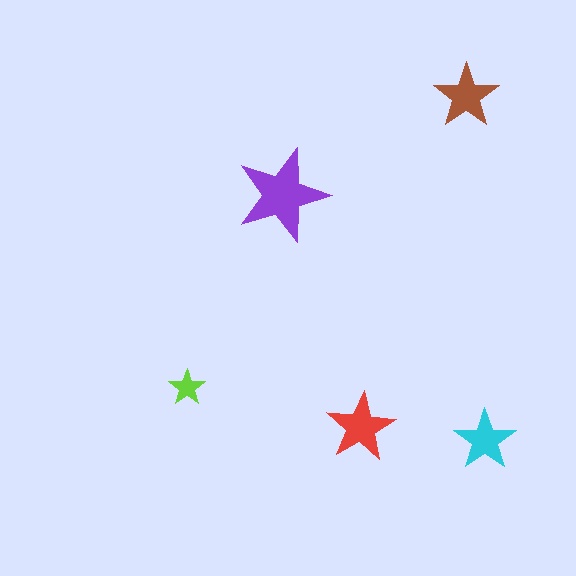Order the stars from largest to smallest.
the purple one, the red one, the brown one, the cyan one, the lime one.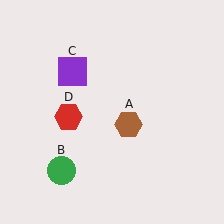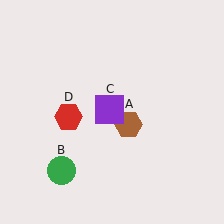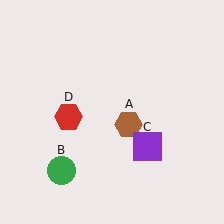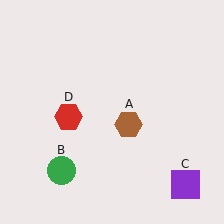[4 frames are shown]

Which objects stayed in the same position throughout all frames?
Brown hexagon (object A) and green circle (object B) and red hexagon (object D) remained stationary.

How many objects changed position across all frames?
1 object changed position: purple square (object C).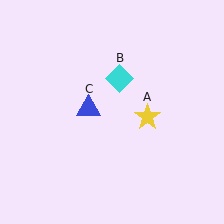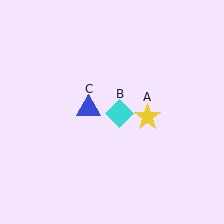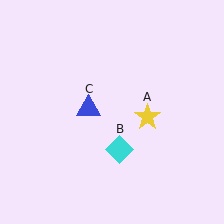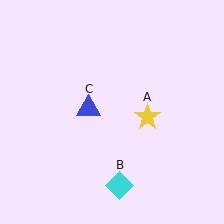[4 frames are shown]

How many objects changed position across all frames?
1 object changed position: cyan diamond (object B).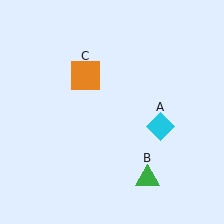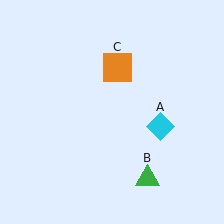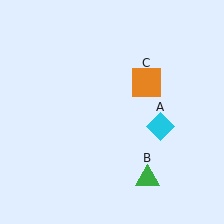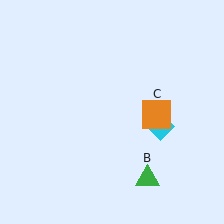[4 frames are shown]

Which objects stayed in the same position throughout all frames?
Cyan diamond (object A) and green triangle (object B) remained stationary.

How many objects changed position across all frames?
1 object changed position: orange square (object C).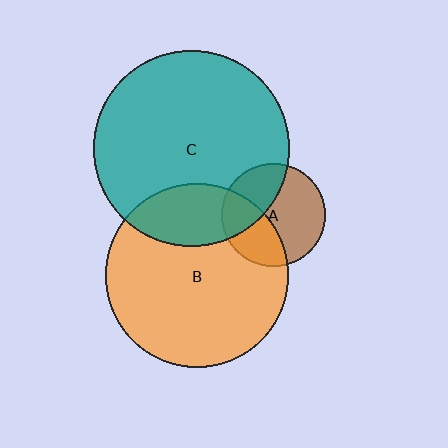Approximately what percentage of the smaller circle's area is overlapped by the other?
Approximately 25%.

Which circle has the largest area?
Circle C (teal).